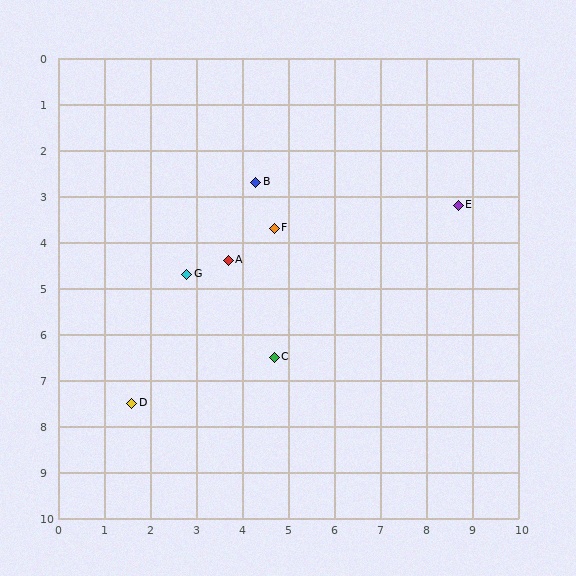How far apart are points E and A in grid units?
Points E and A are about 5.1 grid units apart.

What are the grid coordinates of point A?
Point A is at approximately (3.7, 4.4).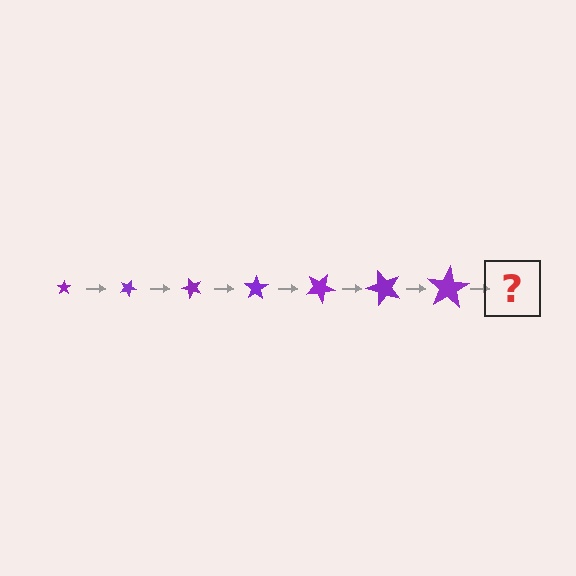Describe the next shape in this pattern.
It should be a star, larger than the previous one and rotated 175 degrees from the start.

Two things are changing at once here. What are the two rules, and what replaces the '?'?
The two rules are that the star grows larger each step and it rotates 25 degrees each step. The '?' should be a star, larger than the previous one and rotated 175 degrees from the start.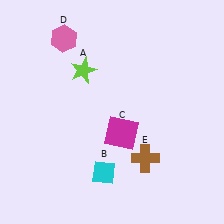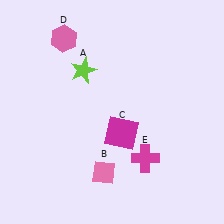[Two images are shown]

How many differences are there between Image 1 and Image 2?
There are 2 differences between the two images.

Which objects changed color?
B changed from cyan to pink. E changed from brown to magenta.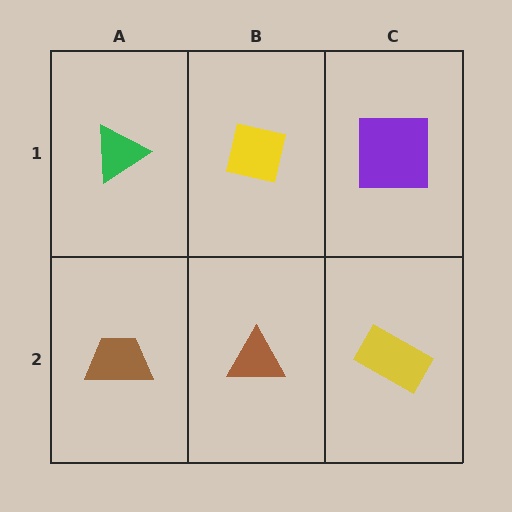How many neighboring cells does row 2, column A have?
2.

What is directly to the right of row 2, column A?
A brown triangle.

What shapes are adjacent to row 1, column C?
A yellow rectangle (row 2, column C), a yellow square (row 1, column B).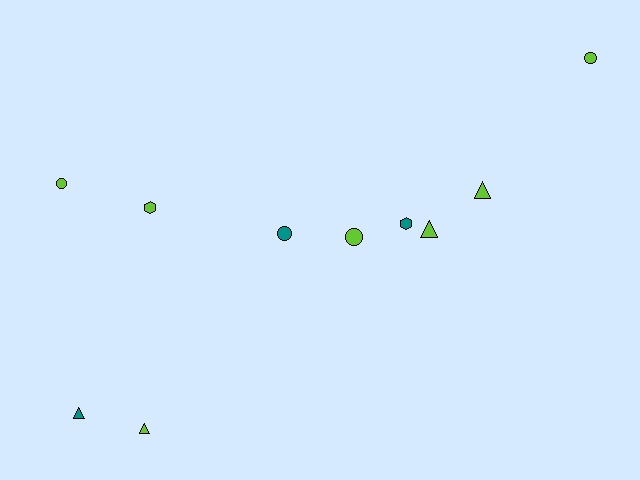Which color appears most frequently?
Lime, with 7 objects.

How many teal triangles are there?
There is 1 teal triangle.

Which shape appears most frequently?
Circle, with 4 objects.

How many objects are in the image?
There are 10 objects.